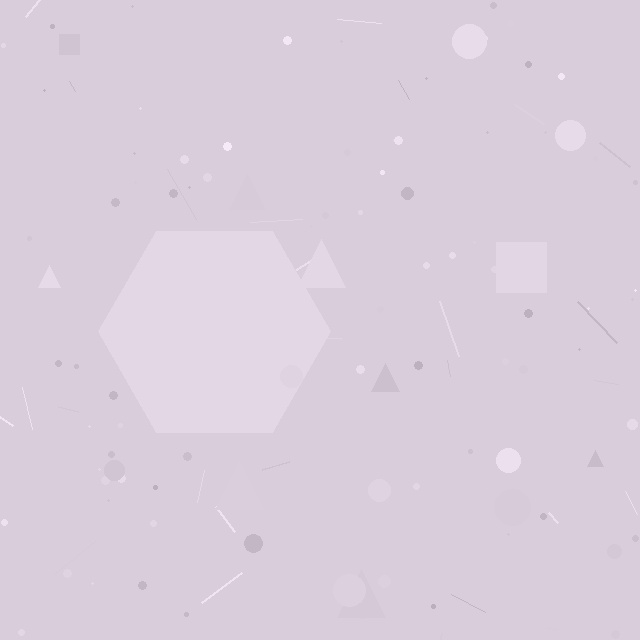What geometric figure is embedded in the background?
A hexagon is embedded in the background.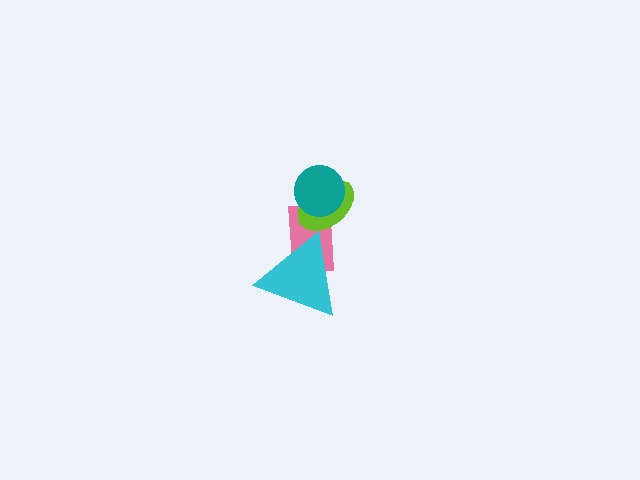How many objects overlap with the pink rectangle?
3 objects overlap with the pink rectangle.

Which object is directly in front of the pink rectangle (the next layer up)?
The cyan triangle is directly in front of the pink rectangle.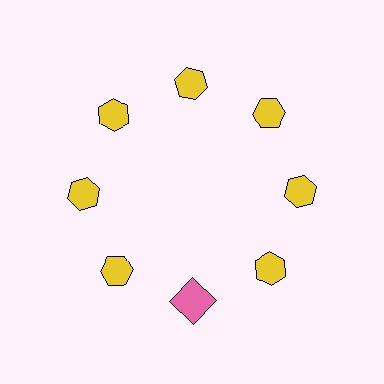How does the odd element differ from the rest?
It differs in both color (pink instead of yellow) and shape (square instead of hexagon).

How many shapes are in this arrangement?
There are 8 shapes arranged in a ring pattern.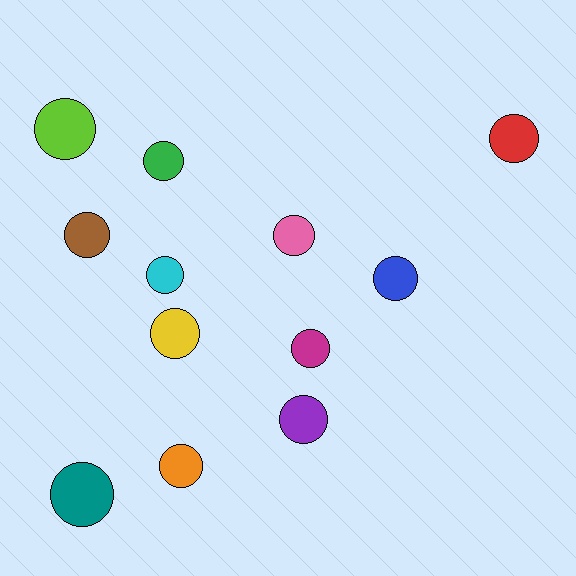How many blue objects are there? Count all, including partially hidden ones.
There is 1 blue object.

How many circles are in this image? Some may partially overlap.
There are 12 circles.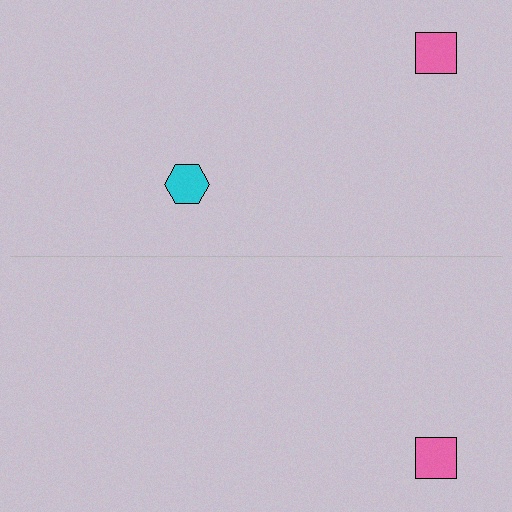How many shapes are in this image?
There are 3 shapes in this image.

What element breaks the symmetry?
A cyan hexagon is missing from the bottom side.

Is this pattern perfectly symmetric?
No, the pattern is not perfectly symmetric. A cyan hexagon is missing from the bottom side.